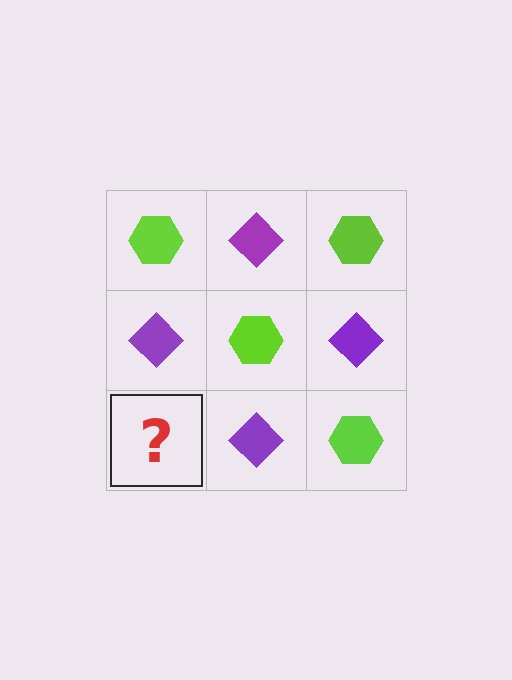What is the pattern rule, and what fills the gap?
The rule is that it alternates lime hexagon and purple diamond in a checkerboard pattern. The gap should be filled with a lime hexagon.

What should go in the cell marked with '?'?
The missing cell should contain a lime hexagon.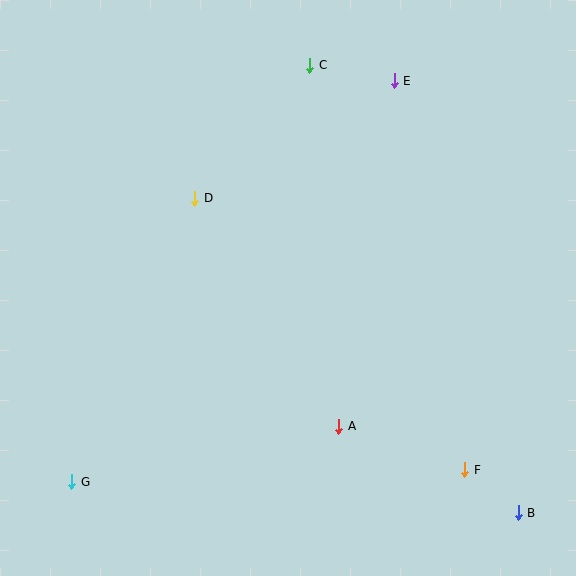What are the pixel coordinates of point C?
Point C is at (310, 65).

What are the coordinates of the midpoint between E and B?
The midpoint between E and B is at (456, 297).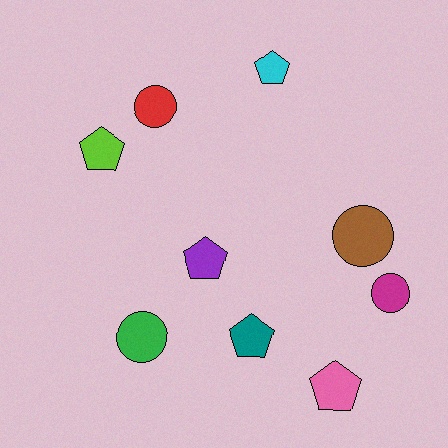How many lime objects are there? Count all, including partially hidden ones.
There is 1 lime object.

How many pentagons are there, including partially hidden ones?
There are 5 pentagons.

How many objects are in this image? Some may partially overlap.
There are 9 objects.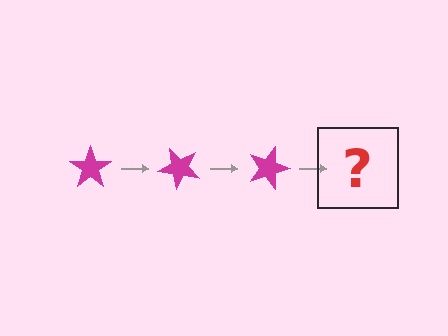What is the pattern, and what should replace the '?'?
The pattern is that the star rotates 45 degrees each step. The '?' should be a magenta star rotated 135 degrees.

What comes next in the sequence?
The next element should be a magenta star rotated 135 degrees.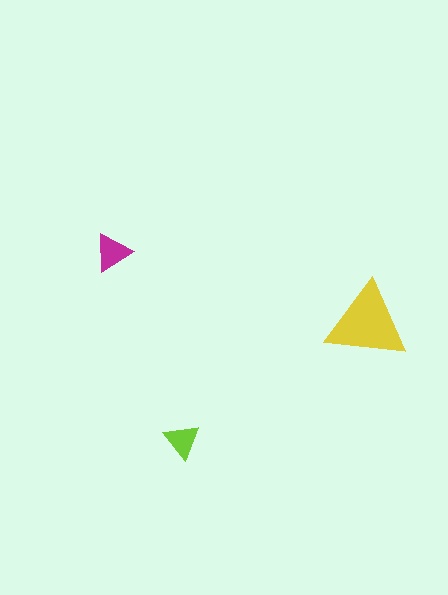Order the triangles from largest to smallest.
the yellow one, the magenta one, the lime one.